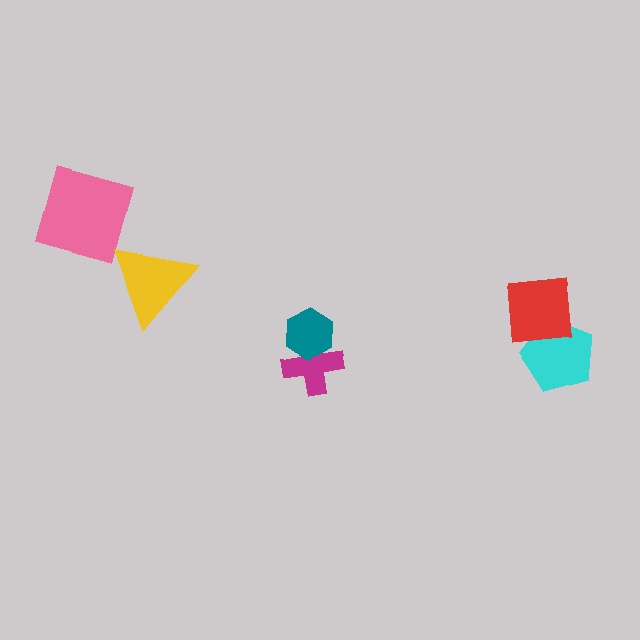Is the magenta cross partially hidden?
Yes, it is partially covered by another shape.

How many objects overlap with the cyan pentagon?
1 object overlaps with the cyan pentagon.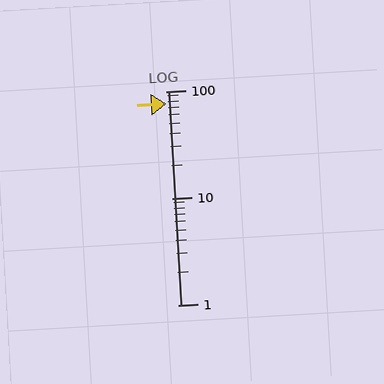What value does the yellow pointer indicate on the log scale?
The pointer indicates approximately 76.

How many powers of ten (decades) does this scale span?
The scale spans 2 decades, from 1 to 100.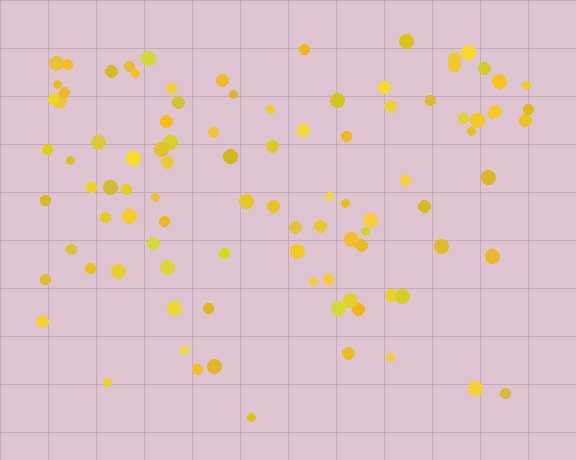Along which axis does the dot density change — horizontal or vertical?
Vertical.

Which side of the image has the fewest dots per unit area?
The bottom.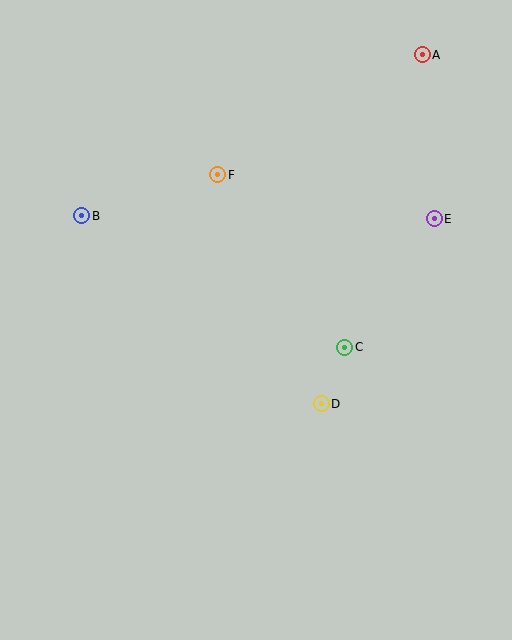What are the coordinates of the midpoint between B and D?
The midpoint between B and D is at (201, 310).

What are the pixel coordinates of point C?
Point C is at (345, 347).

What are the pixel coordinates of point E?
Point E is at (434, 219).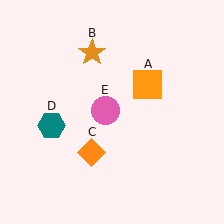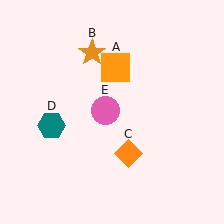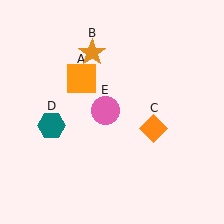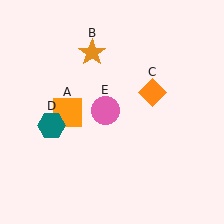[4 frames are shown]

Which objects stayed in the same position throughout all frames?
Orange star (object B) and teal hexagon (object D) and pink circle (object E) remained stationary.